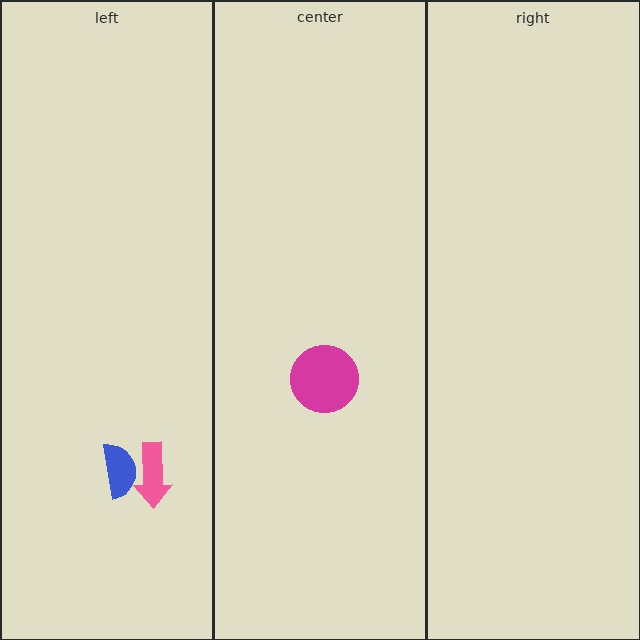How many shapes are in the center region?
1.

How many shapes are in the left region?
2.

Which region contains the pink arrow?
The left region.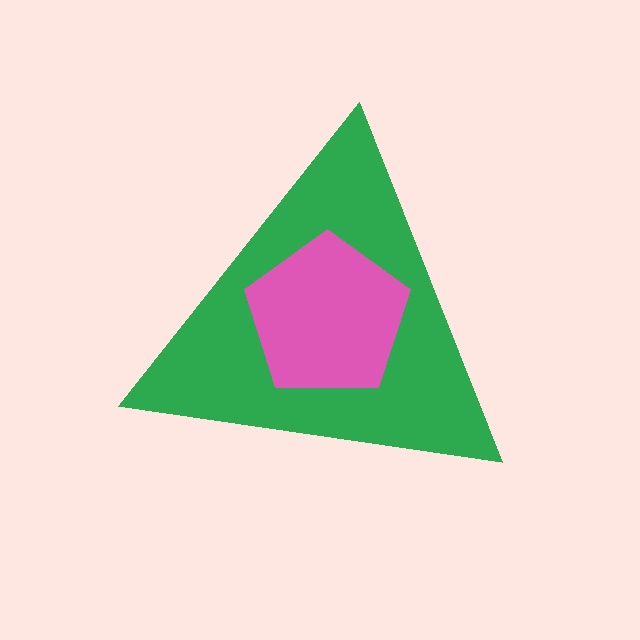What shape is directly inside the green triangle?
The pink pentagon.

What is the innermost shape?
The pink pentagon.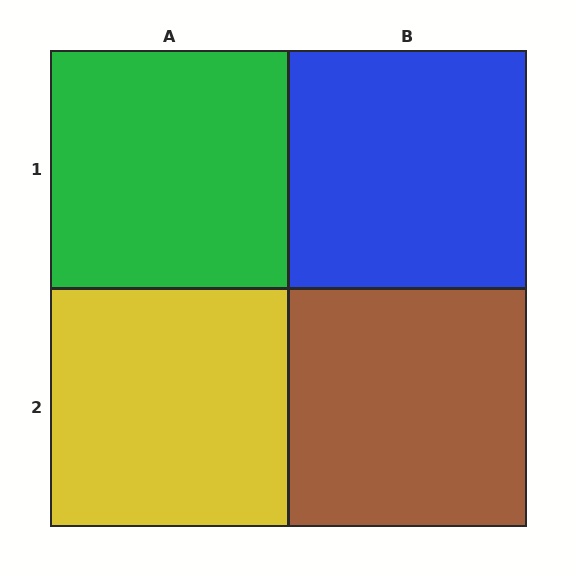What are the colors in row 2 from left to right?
Yellow, brown.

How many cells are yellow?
1 cell is yellow.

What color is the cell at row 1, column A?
Green.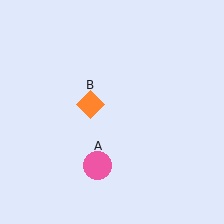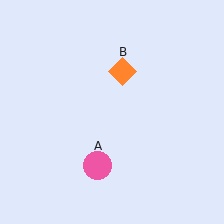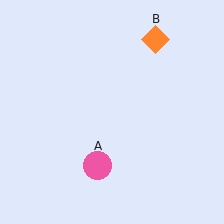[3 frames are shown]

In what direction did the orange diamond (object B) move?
The orange diamond (object B) moved up and to the right.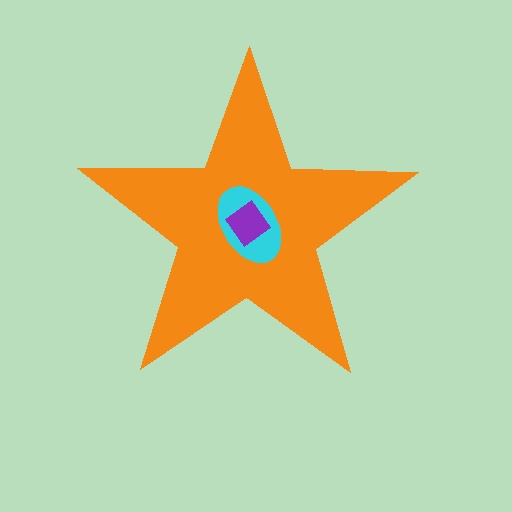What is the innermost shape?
The purple diamond.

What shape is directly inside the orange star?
The cyan ellipse.